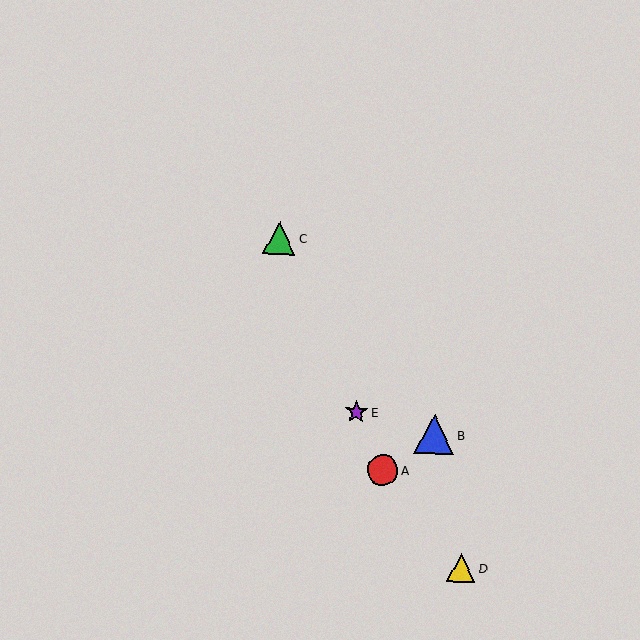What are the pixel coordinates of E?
Object E is at (357, 412).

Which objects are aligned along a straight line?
Objects A, C, E are aligned along a straight line.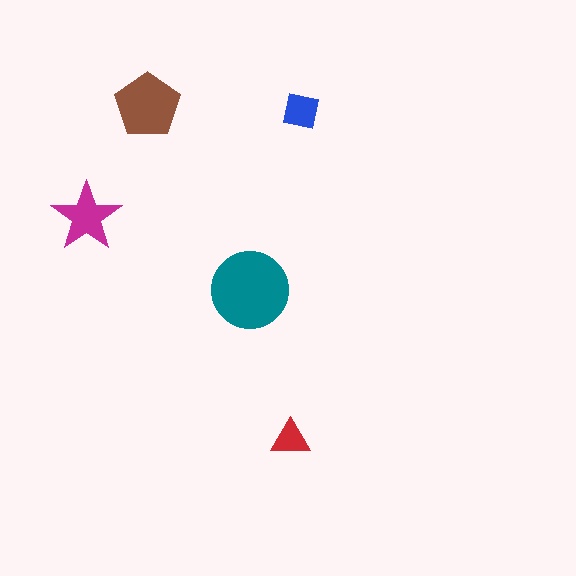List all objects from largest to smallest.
The teal circle, the brown pentagon, the magenta star, the blue square, the red triangle.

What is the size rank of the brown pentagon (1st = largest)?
2nd.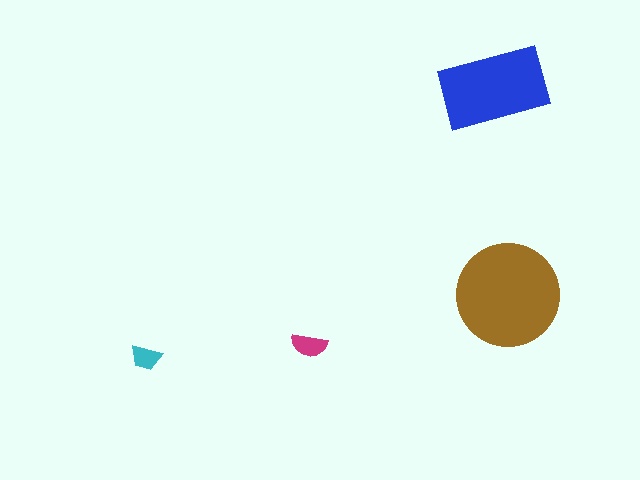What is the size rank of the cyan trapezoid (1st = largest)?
4th.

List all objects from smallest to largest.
The cyan trapezoid, the magenta semicircle, the blue rectangle, the brown circle.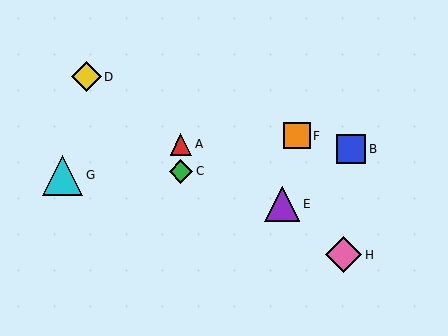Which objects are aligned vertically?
Objects A, C are aligned vertically.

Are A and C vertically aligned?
Yes, both are at x≈181.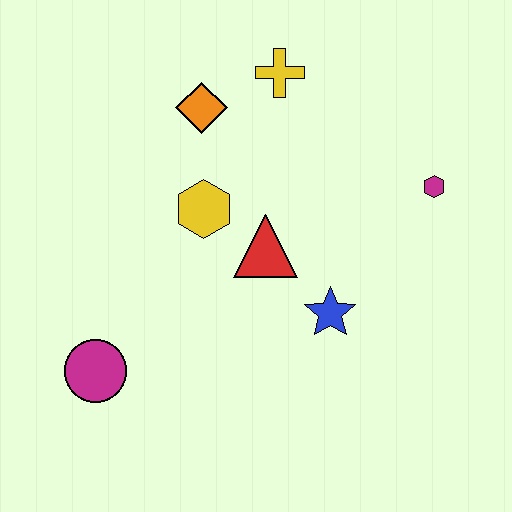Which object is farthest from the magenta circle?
The magenta hexagon is farthest from the magenta circle.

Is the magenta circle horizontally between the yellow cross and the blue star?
No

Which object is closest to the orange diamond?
The yellow cross is closest to the orange diamond.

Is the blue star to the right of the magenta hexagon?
No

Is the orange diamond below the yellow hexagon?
No